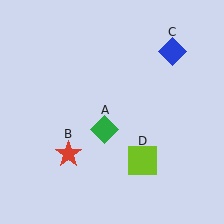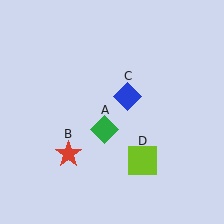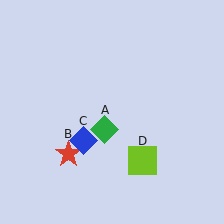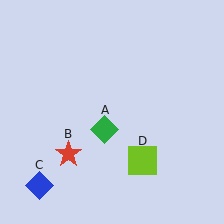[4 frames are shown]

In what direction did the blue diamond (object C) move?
The blue diamond (object C) moved down and to the left.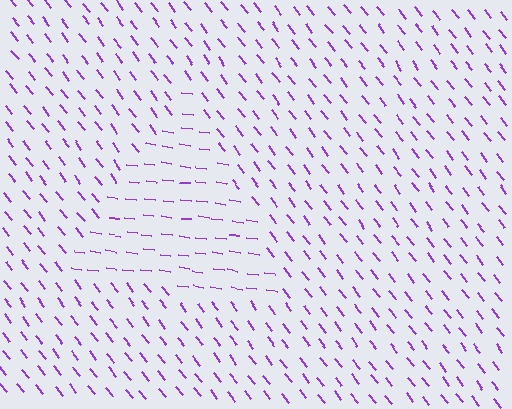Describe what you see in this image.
The image is filled with small purple line segments. A triangle region in the image has lines oriented differently from the surrounding lines, creating a visible texture boundary.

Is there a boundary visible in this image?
Yes, there is a texture boundary formed by a change in line orientation.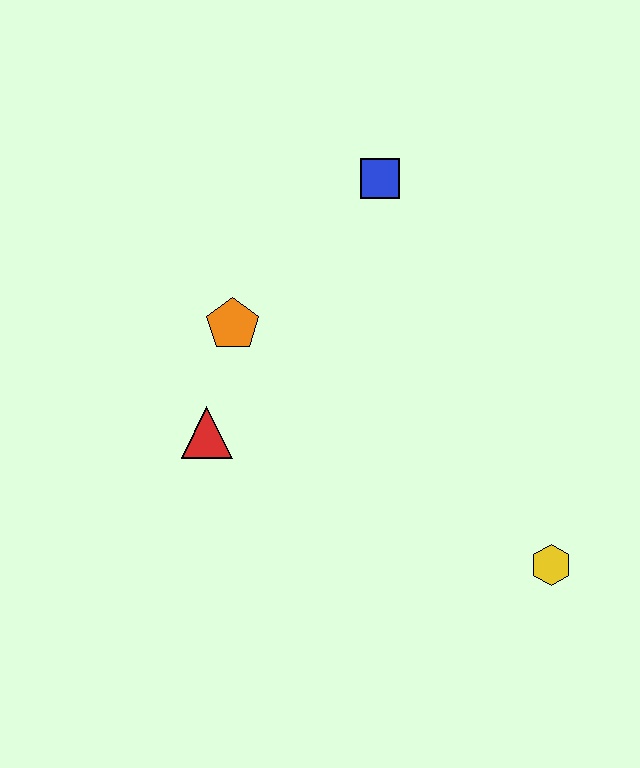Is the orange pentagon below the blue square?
Yes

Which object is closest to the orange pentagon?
The red triangle is closest to the orange pentagon.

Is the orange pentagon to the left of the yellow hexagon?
Yes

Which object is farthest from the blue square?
The yellow hexagon is farthest from the blue square.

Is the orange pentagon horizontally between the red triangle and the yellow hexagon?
Yes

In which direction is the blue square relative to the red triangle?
The blue square is above the red triangle.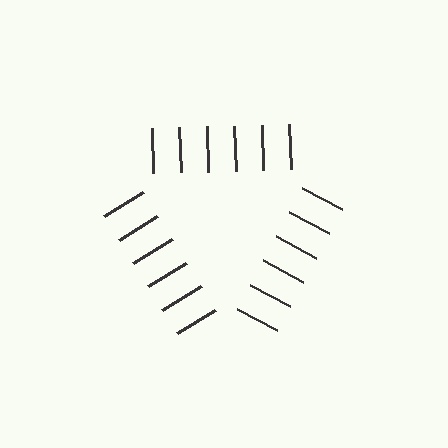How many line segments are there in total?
18 — 6 along each of the 3 edges.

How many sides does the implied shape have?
3 sides — the line-ends trace a triangle.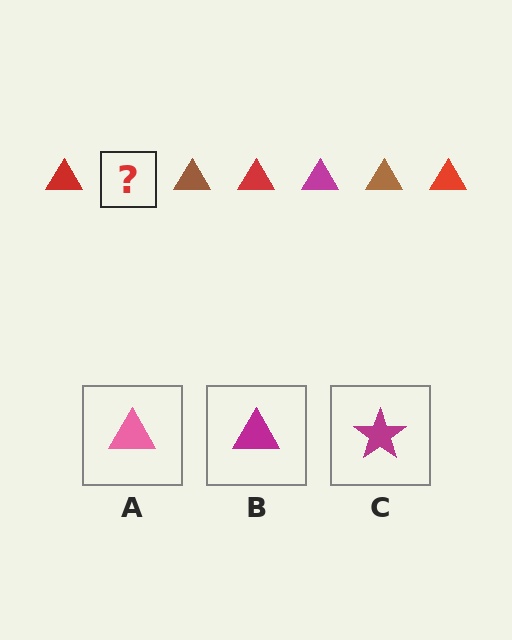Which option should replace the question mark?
Option B.